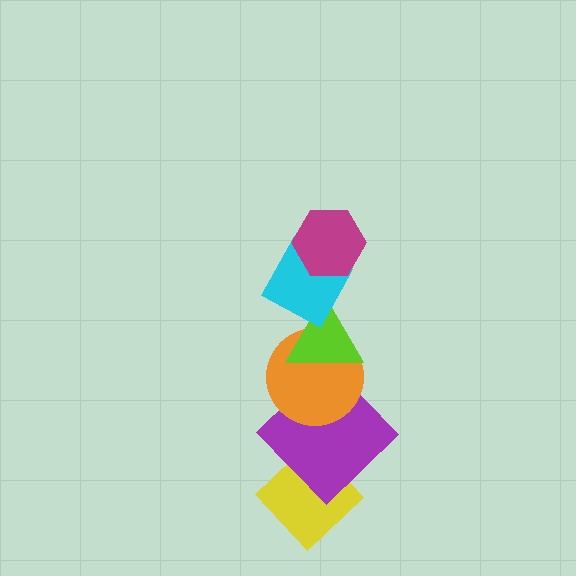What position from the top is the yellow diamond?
The yellow diamond is 6th from the top.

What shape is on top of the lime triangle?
The cyan diamond is on top of the lime triangle.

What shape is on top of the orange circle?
The lime triangle is on top of the orange circle.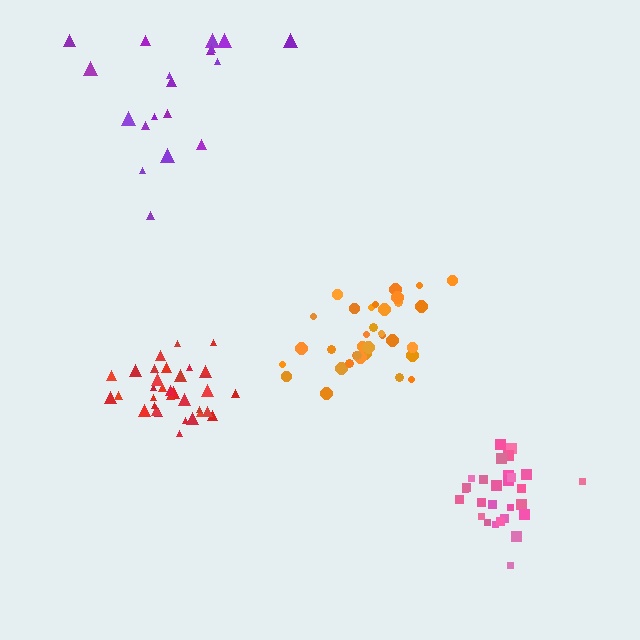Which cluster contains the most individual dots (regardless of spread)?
Orange (35).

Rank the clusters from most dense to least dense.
pink, red, orange, purple.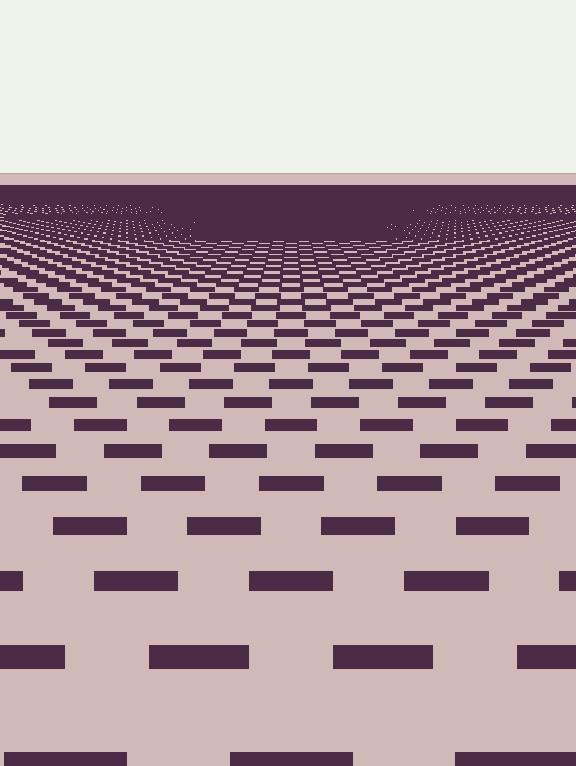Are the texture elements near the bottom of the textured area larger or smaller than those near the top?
Larger. Near the bottom, elements are closer to the viewer and appear at a bigger on-screen size.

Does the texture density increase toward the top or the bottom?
Density increases toward the top.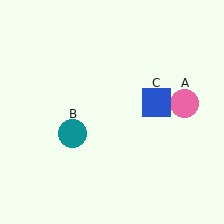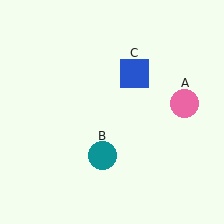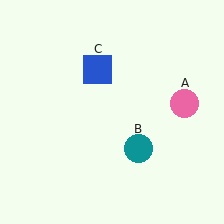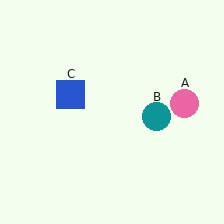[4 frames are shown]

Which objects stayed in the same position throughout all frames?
Pink circle (object A) remained stationary.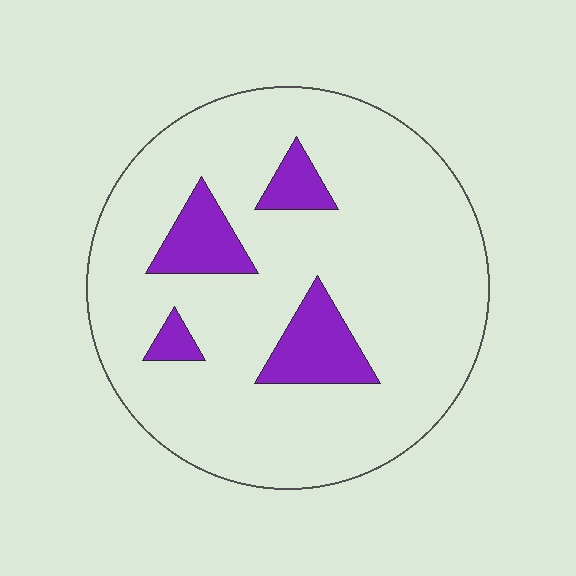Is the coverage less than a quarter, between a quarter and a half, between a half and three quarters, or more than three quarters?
Less than a quarter.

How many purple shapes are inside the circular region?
4.